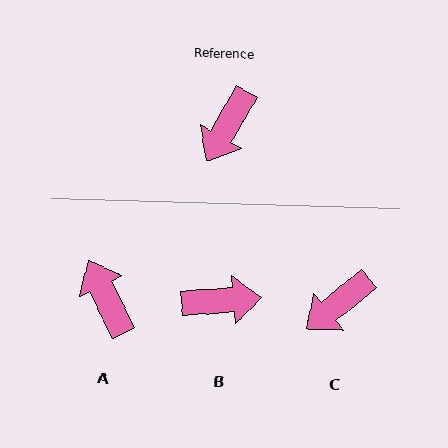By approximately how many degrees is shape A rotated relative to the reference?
Approximately 124 degrees clockwise.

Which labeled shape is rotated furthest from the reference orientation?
B, about 124 degrees away.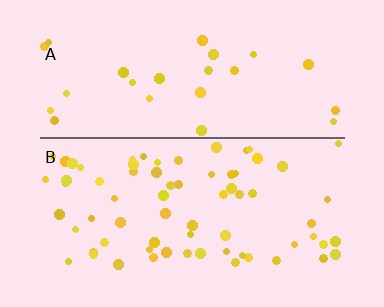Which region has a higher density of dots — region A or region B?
B (the bottom).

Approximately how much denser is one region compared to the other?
Approximately 2.5× — region B over region A.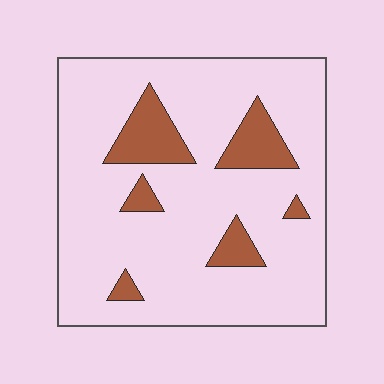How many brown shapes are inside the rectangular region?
6.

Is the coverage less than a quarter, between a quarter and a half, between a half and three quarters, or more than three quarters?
Less than a quarter.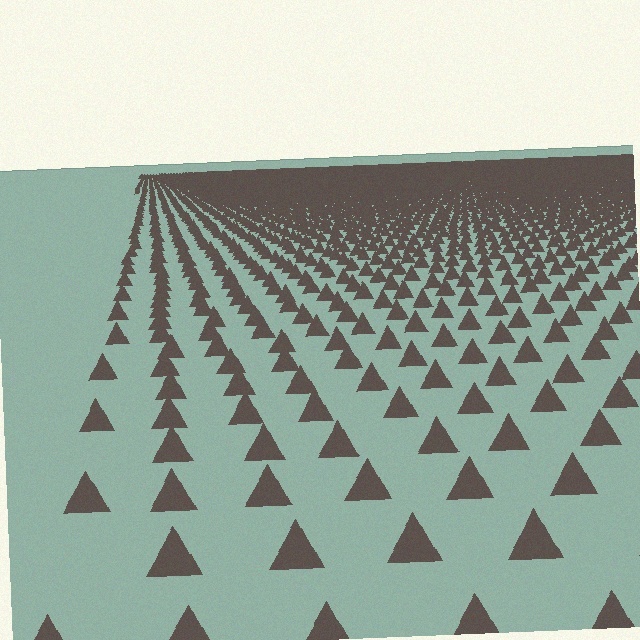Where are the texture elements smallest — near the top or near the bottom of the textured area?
Near the top.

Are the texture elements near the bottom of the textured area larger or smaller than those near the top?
Larger. Near the bottom, elements are closer to the viewer and appear at a bigger on-screen size.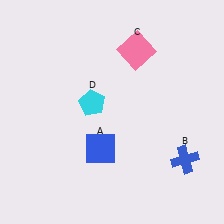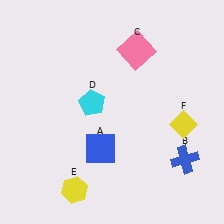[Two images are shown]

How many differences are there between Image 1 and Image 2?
There are 2 differences between the two images.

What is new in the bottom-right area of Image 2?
A yellow diamond (F) was added in the bottom-right area of Image 2.